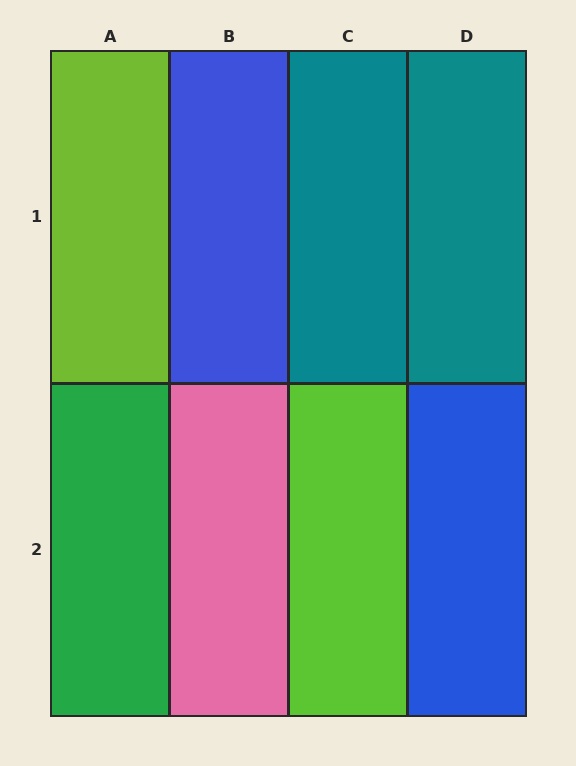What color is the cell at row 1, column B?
Blue.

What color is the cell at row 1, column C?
Teal.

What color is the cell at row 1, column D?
Teal.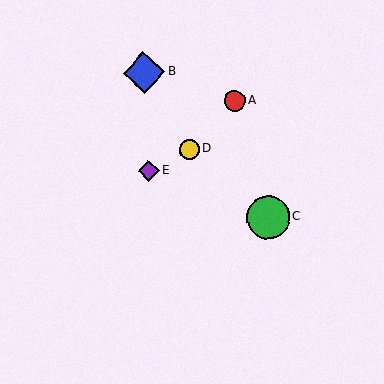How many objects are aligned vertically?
2 objects (B, E) are aligned vertically.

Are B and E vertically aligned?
Yes, both are at x≈144.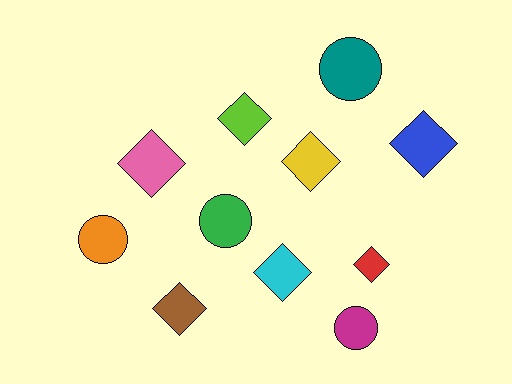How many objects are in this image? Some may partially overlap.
There are 11 objects.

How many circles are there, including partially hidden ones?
There are 4 circles.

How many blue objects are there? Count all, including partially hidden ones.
There is 1 blue object.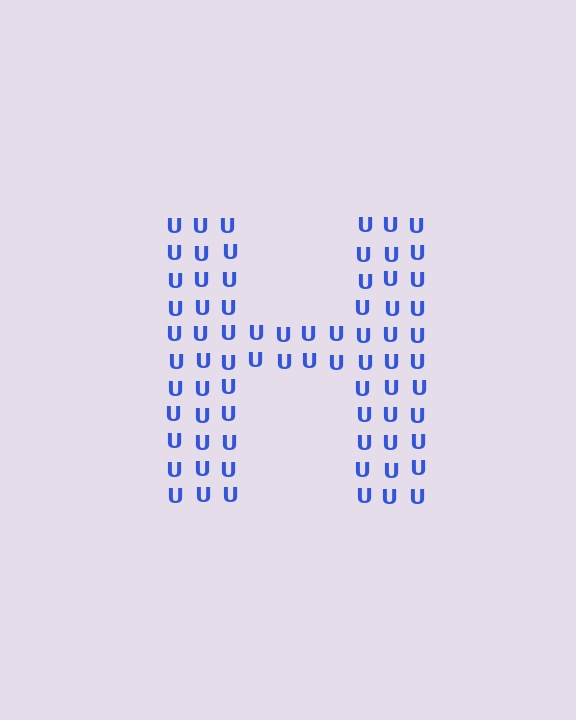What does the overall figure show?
The overall figure shows the letter H.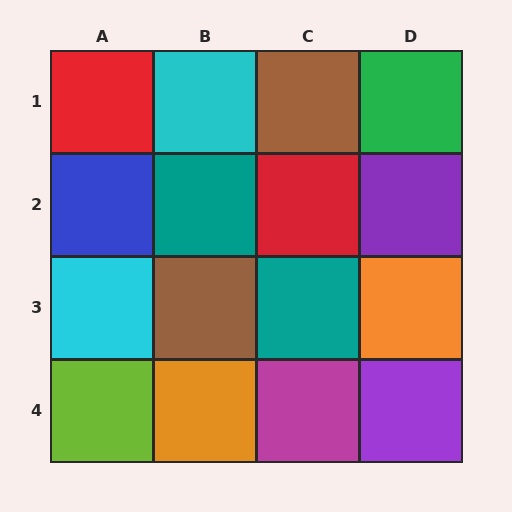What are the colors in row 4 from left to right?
Lime, orange, magenta, purple.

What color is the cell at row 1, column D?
Green.